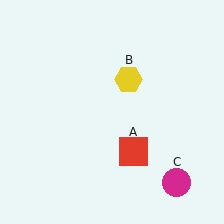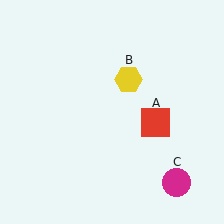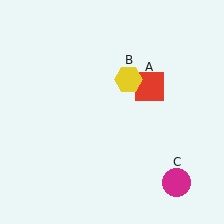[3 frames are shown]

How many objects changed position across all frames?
1 object changed position: red square (object A).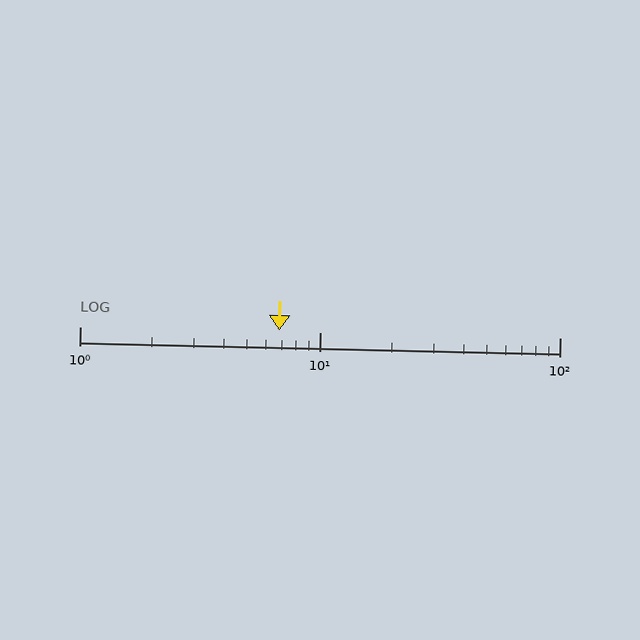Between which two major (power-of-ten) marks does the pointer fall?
The pointer is between 1 and 10.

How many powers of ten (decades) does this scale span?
The scale spans 2 decades, from 1 to 100.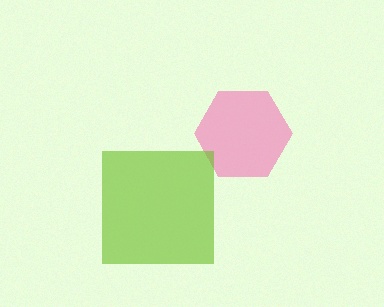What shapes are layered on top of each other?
The layered shapes are: a pink hexagon, a lime square.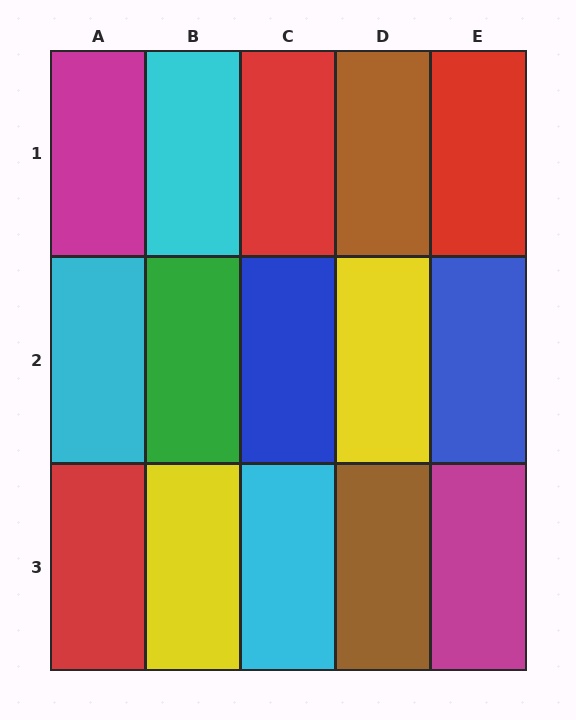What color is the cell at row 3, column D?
Brown.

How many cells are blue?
2 cells are blue.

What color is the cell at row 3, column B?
Yellow.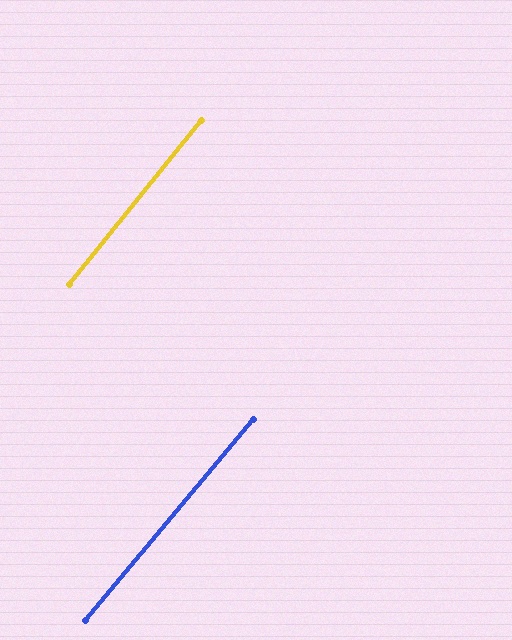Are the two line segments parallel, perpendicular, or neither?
Parallel — their directions differ by only 1.1°.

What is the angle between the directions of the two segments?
Approximately 1 degree.